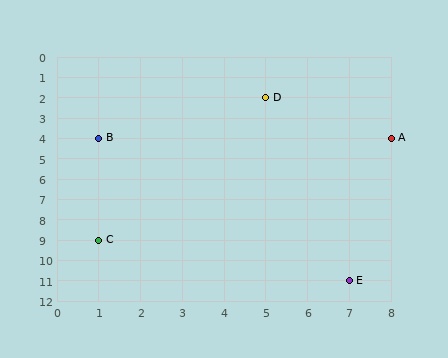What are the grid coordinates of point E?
Point E is at grid coordinates (7, 11).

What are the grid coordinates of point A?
Point A is at grid coordinates (8, 4).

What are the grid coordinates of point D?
Point D is at grid coordinates (5, 2).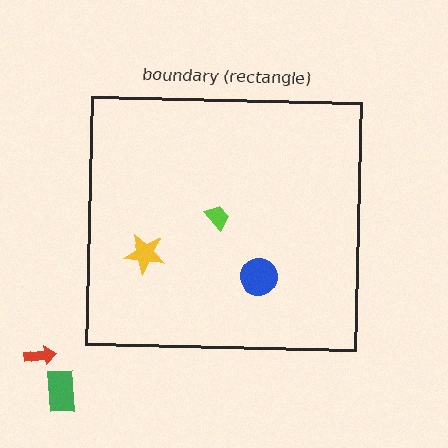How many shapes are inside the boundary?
3 inside, 2 outside.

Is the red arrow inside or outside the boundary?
Outside.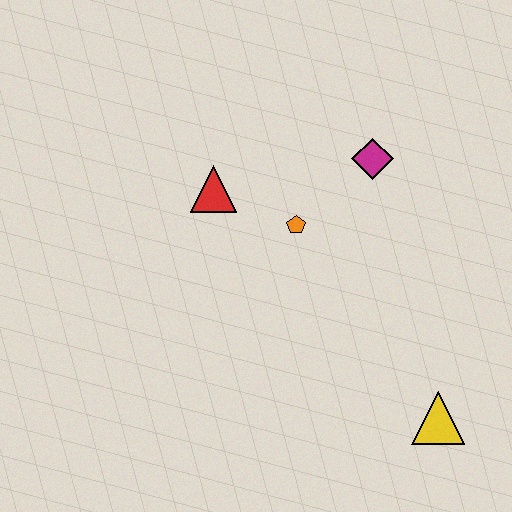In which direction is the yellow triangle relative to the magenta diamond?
The yellow triangle is below the magenta diamond.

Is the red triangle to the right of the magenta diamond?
No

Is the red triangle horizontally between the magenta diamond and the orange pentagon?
No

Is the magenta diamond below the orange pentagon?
No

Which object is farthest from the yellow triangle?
The red triangle is farthest from the yellow triangle.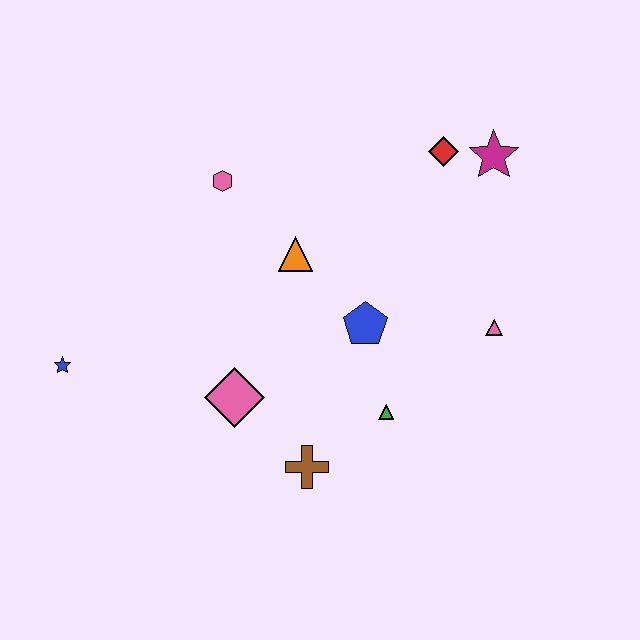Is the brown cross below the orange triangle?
Yes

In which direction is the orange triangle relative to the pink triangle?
The orange triangle is to the left of the pink triangle.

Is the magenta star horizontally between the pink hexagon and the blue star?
No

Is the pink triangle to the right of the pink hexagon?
Yes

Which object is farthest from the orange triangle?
The blue star is farthest from the orange triangle.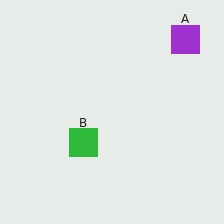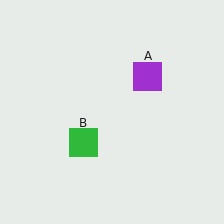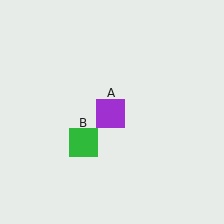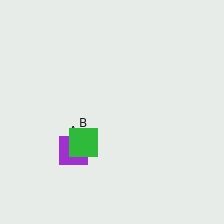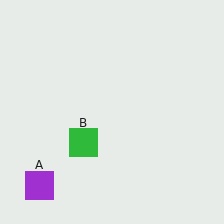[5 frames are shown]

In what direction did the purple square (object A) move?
The purple square (object A) moved down and to the left.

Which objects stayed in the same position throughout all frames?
Green square (object B) remained stationary.